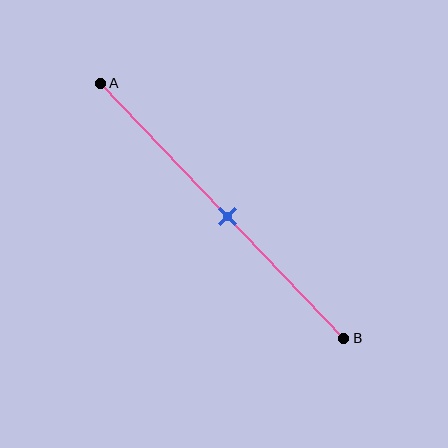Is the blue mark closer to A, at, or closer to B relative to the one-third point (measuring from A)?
The blue mark is closer to point B than the one-third point of segment AB.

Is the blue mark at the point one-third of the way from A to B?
No, the mark is at about 50% from A, not at the 33% one-third point.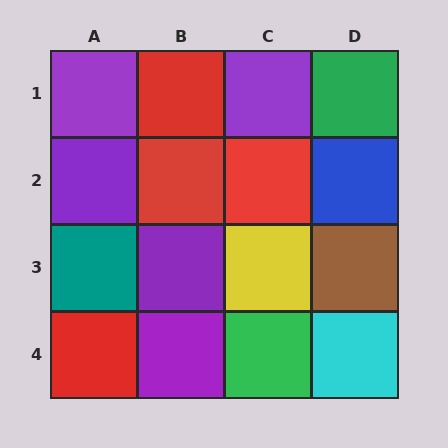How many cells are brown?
1 cell is brown.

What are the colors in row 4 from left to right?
Red, purple, green, cyan.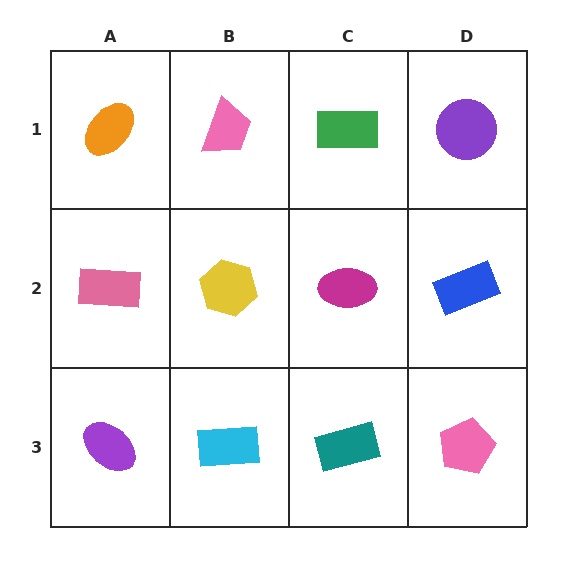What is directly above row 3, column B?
A yellow hexagon.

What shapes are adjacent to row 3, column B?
A yellow hexagon (row 2, column B), a purple ellipse (row 3, column A), a teal rectangle (row 3, column C).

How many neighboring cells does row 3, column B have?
3.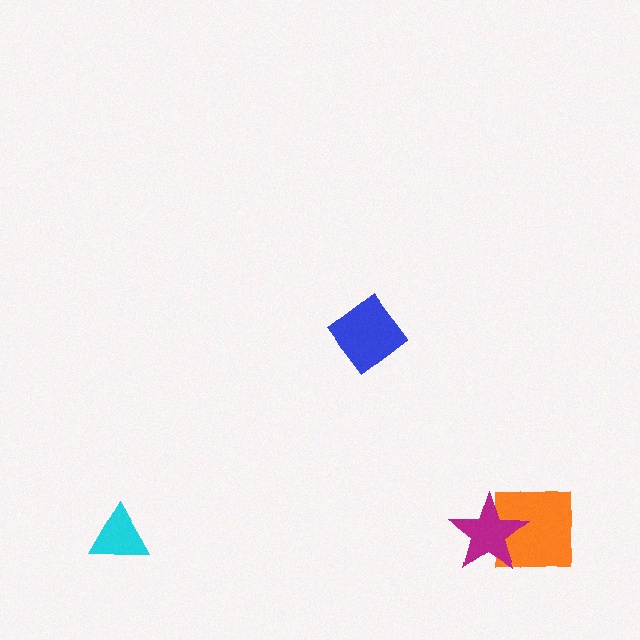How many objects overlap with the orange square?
1 object overlaps with the orange square.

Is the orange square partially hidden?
Yes, it is partially covered by another shape.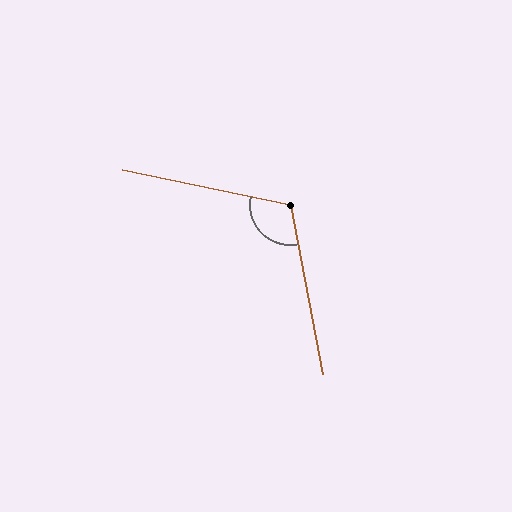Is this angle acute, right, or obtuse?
It is obtuse.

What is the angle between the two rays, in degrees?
Approximately 112 degrees.